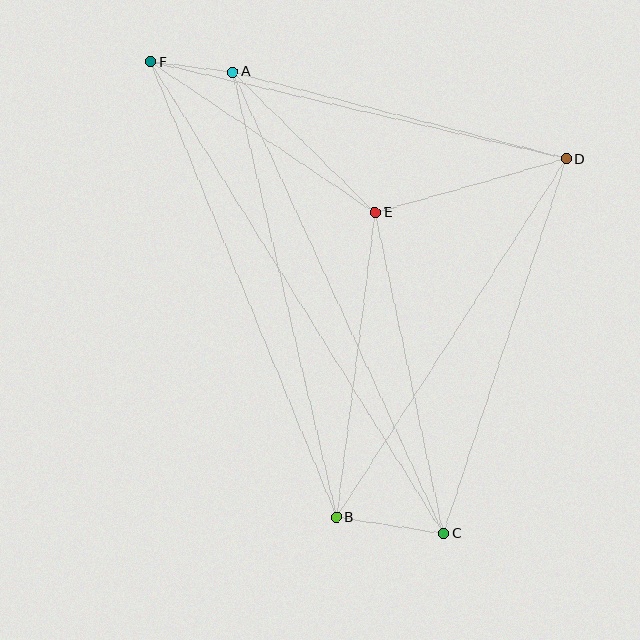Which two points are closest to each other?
Points A and F are closest to each other.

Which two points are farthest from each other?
Points C and F are farthest from each other.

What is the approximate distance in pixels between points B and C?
The distance between B and C is approximately 108 pixels.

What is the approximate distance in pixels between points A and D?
The distance between A and D is approximately 345 pixels.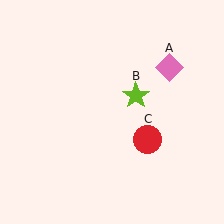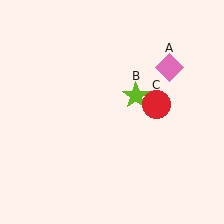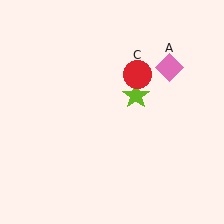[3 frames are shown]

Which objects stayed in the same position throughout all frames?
Pink diamond (object A) and lime star (object B) remained stationary.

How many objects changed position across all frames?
1 object changed position: red circle (object C).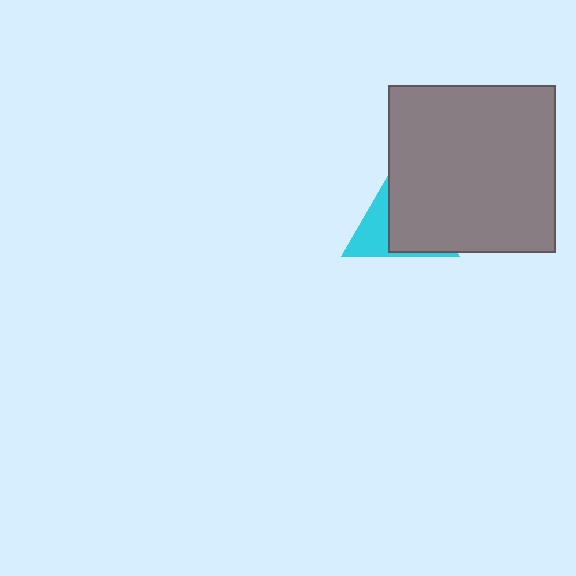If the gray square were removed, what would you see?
You would see the complete cyan triangle.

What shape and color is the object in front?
The object in front is a gray square.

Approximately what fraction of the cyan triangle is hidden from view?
Roughly 65% of the cyan triangle is hidden behind the gray square.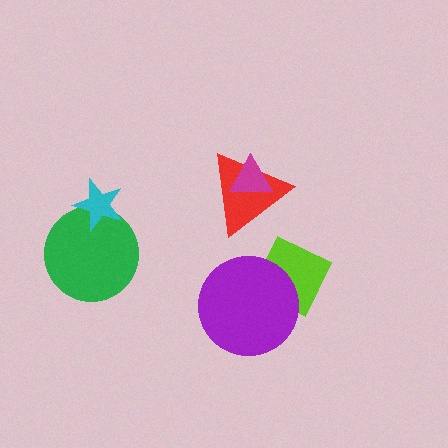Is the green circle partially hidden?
Yes, it is partially covered by another shape.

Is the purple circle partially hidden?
No, no other shape covers it.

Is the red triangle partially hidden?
Yes, it is partially covered by another shape.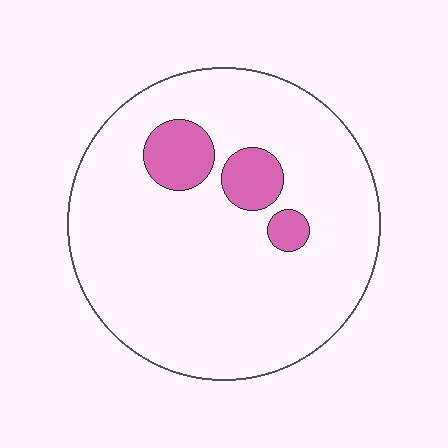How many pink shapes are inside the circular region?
3.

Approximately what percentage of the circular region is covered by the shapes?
Approximately 10%.